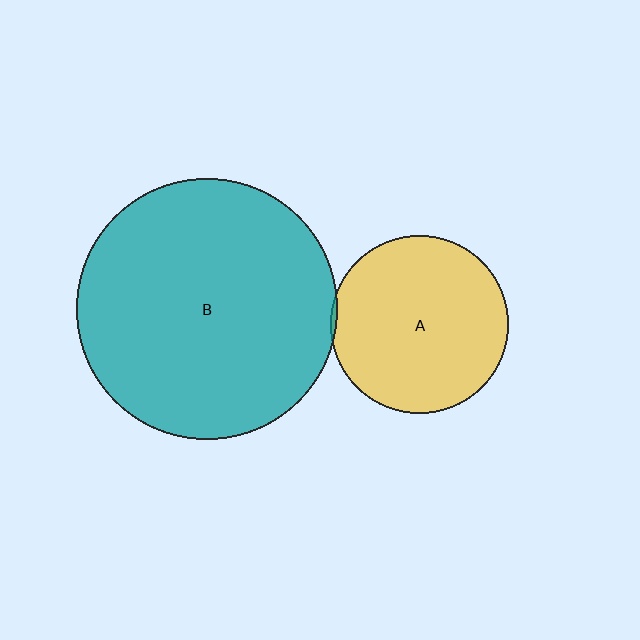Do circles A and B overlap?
Yes.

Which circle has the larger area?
Circle B (teal).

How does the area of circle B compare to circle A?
Approximately 2.1 times.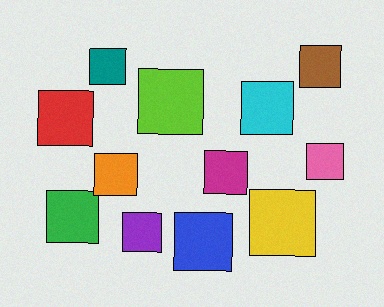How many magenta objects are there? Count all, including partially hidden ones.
There is 1 magenta object.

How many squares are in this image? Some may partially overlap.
There are 12 squares.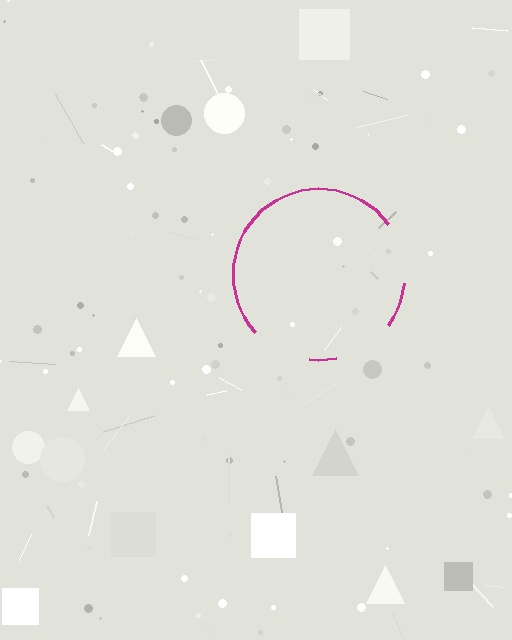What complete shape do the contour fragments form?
The contour fragments form a circle.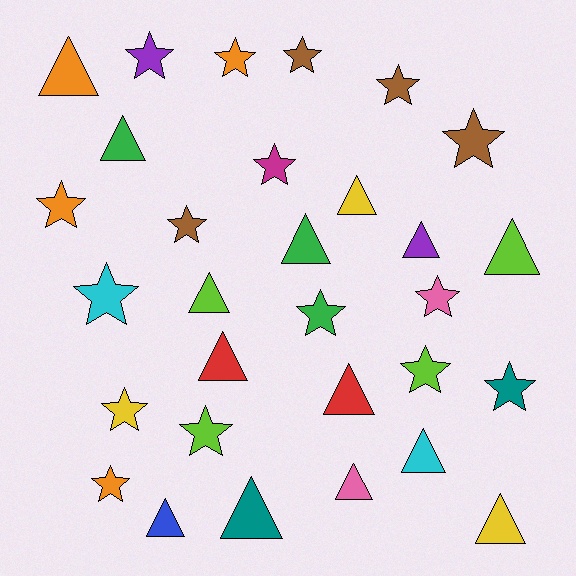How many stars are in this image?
There are 16 stars.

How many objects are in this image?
There are 30 objects.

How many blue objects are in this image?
There is 1 blue object.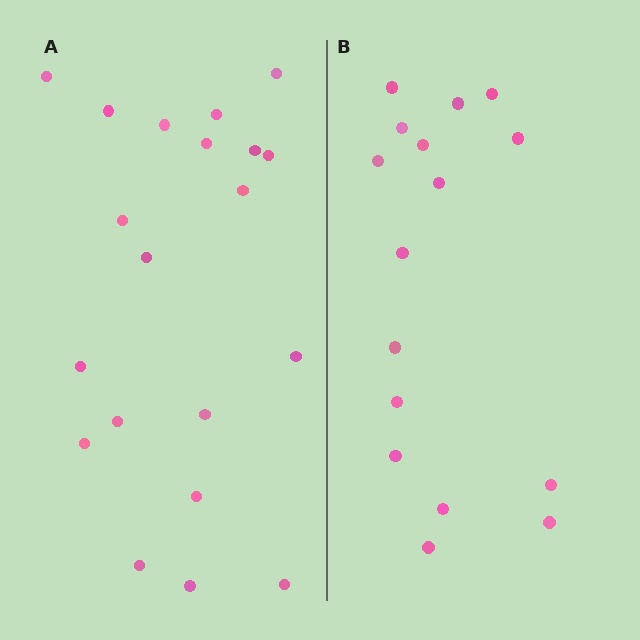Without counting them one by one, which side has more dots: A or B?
Region A (the left region) has more dots.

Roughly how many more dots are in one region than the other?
Region A has about 4 more dots than region B.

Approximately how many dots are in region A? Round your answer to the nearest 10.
About 20 dots.